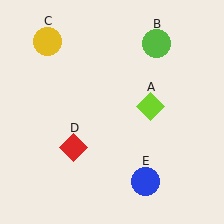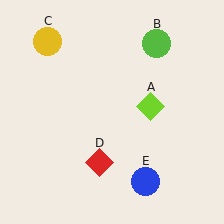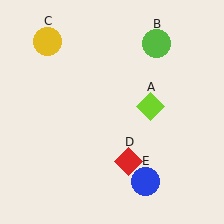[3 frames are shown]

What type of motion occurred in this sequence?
The red diamond (object D) rotated counterclockwise around the center of the scene.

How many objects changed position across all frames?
1 object changed position: red diamond (object D).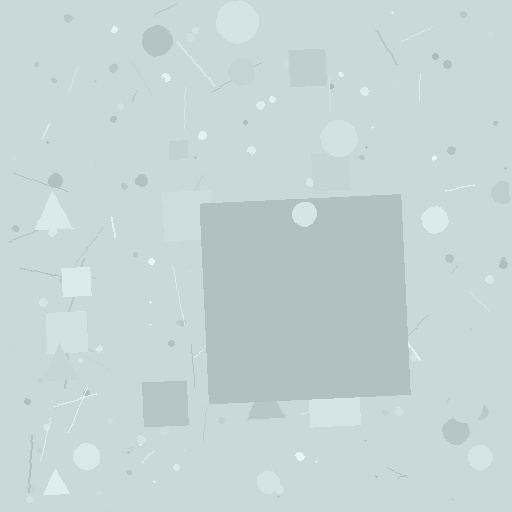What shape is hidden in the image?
A square is hidden in the image.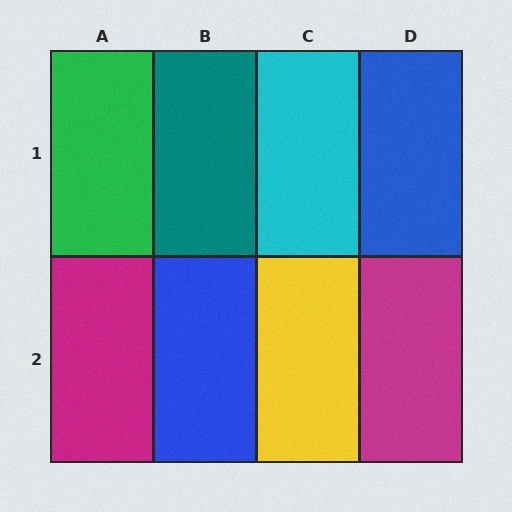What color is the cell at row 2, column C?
Yellow.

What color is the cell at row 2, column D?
Magenta.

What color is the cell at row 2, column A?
Magenta.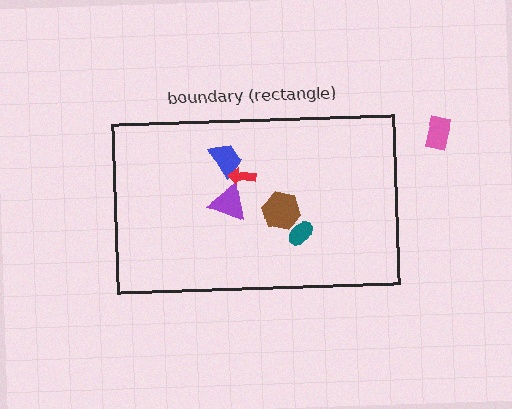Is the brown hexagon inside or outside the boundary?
Inside.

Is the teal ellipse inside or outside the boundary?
Inside.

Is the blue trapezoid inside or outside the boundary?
Inside.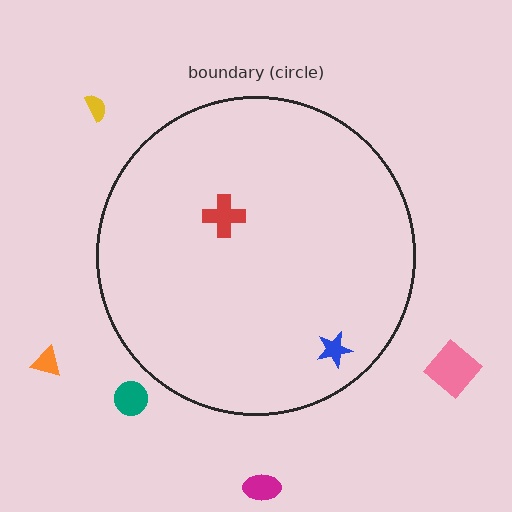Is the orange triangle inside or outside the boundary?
Outside.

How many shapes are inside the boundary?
2 inside, 5 outside.